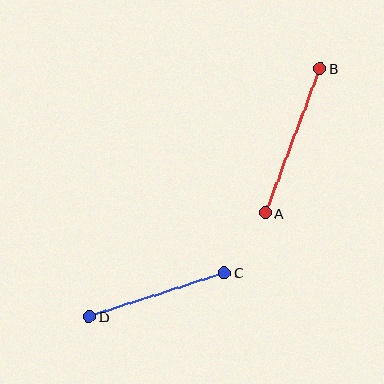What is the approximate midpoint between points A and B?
The midpoint is at approximately (293, 141) pixels.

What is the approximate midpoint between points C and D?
The midpoint is at approximately (157, 294) pixels.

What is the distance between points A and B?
The distance is approximately 154 pixels.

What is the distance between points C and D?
The distance is approximately 142 pixels.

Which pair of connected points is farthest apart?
Points A and B are farthest apart.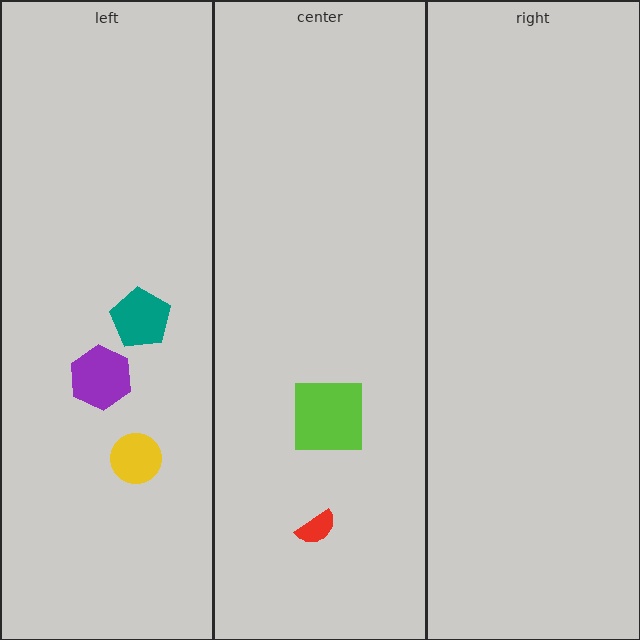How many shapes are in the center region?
2.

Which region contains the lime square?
The center region.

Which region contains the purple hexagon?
The left region.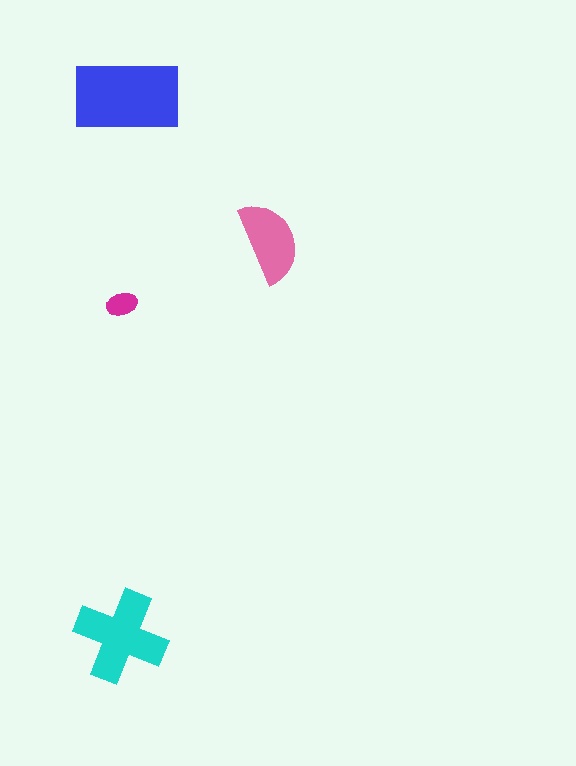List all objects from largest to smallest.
The blue rectangle, the cyan cross, the pink semicircle, the magenta ellipse.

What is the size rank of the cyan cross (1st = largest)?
2nd.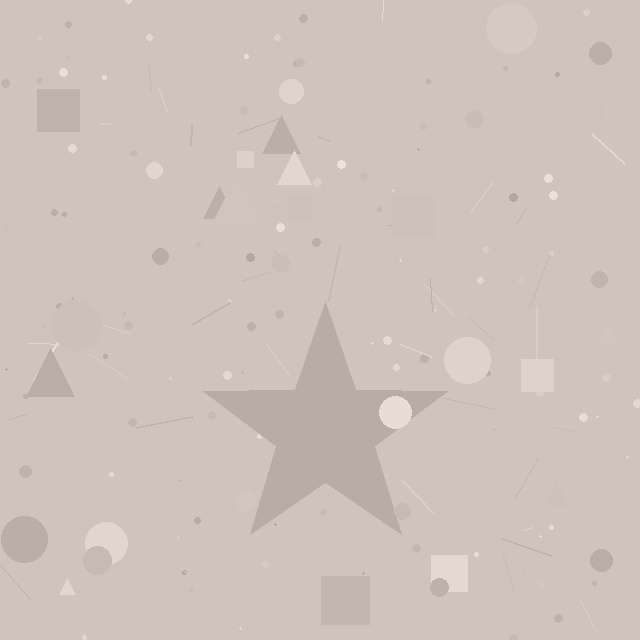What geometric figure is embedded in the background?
A star is embedded in the background.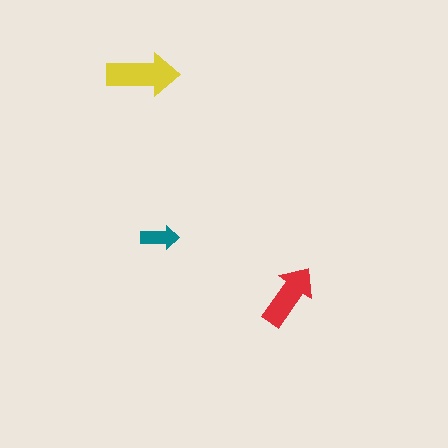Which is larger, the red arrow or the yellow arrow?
The yellow one.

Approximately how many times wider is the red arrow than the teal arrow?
About 1.5 times wider.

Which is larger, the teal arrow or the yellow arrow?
The yellow one.